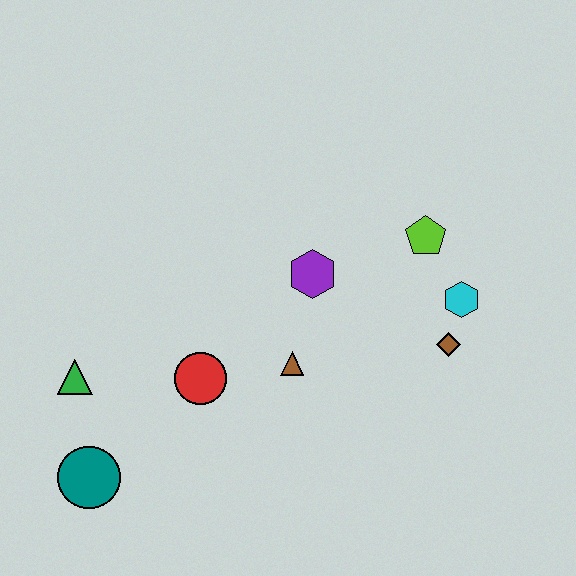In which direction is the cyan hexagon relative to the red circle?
The cyan hexagon is to the right of the red circle.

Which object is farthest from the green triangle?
The cyan hexagon is farthest from the green triangle.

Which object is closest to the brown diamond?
The cyan hexagon is closest to the brown diamond.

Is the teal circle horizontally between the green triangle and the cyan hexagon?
Yes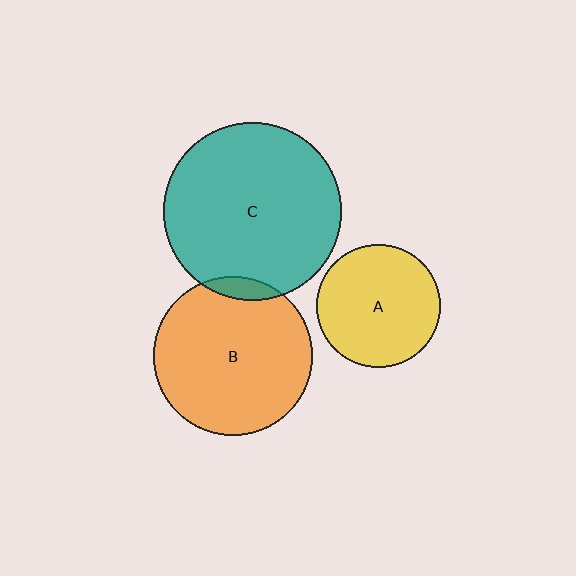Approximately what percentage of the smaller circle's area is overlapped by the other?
Approximately 5%.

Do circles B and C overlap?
Yes.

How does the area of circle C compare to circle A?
Approximately 2.1 times.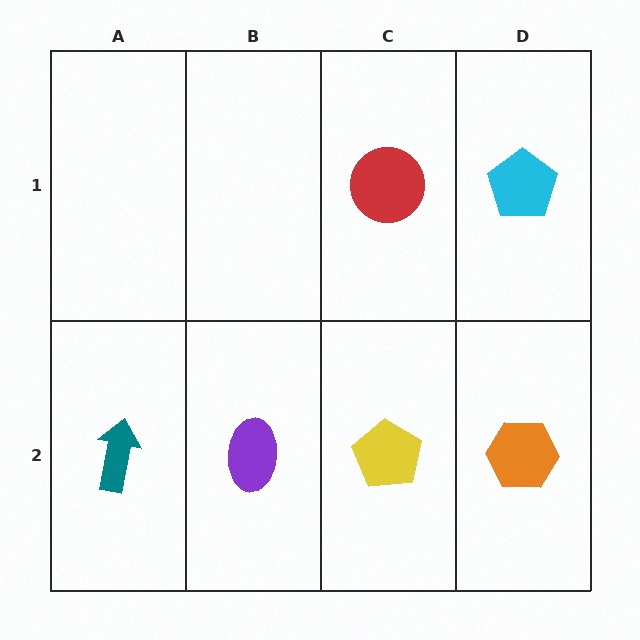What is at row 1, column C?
A red circle.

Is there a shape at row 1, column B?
No, that cell is empty.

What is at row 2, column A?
A teal arrow.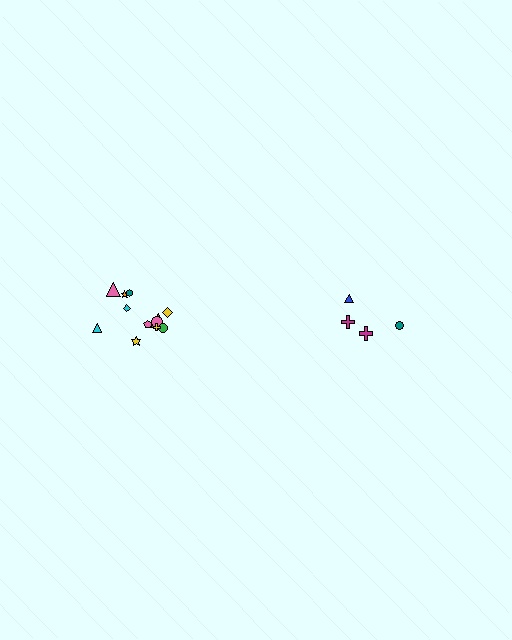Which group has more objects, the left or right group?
The left group.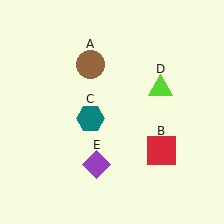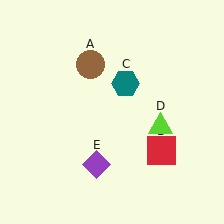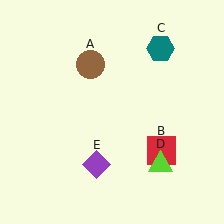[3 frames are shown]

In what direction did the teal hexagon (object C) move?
The teal hexagon (object C) moved up and to the right.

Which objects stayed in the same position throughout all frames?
Brown circle (object A) and red square (object B) and purple diamond (object E) remained stationary.